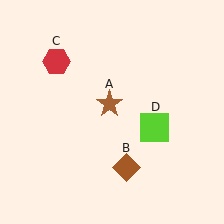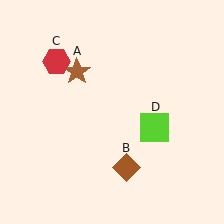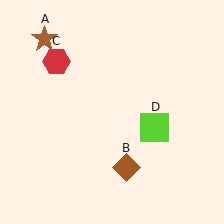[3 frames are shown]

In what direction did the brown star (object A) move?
The brown star (object A) moved up and to the left.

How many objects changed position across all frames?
1 object changed position: brown star (object A).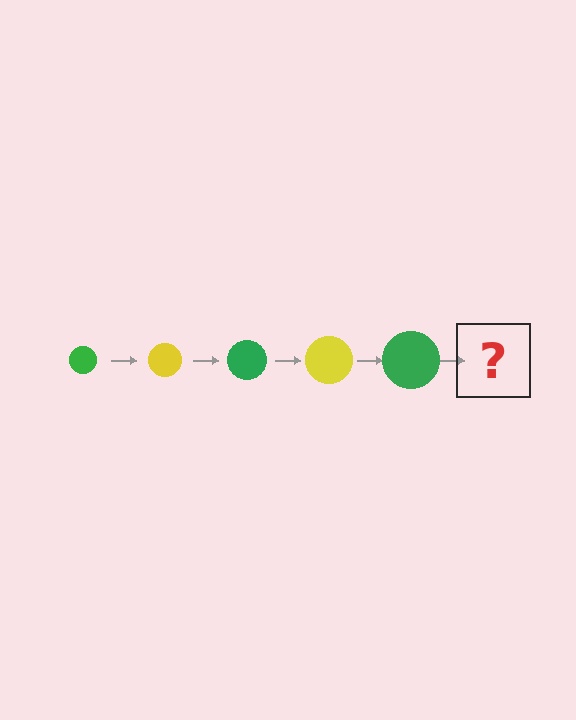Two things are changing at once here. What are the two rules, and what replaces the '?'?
The two rules are that the circle grows larger each step and the color cycles through green and yellow. The '?' should be a yellow circle, larger than the previous one.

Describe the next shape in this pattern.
It should be a yellow circle, larger than the previous one.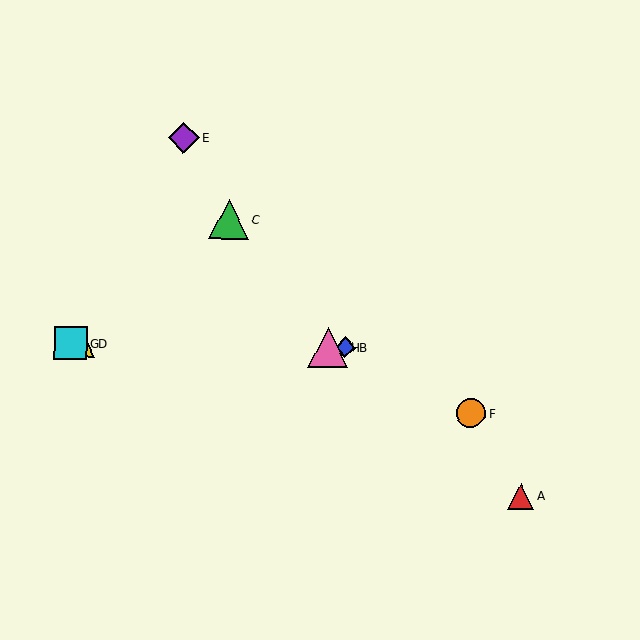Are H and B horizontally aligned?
Yes, both are at y≈347.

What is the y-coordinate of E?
Object E is at y≈138.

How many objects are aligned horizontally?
4 objects (B, D, G, H) are aligned horizontally.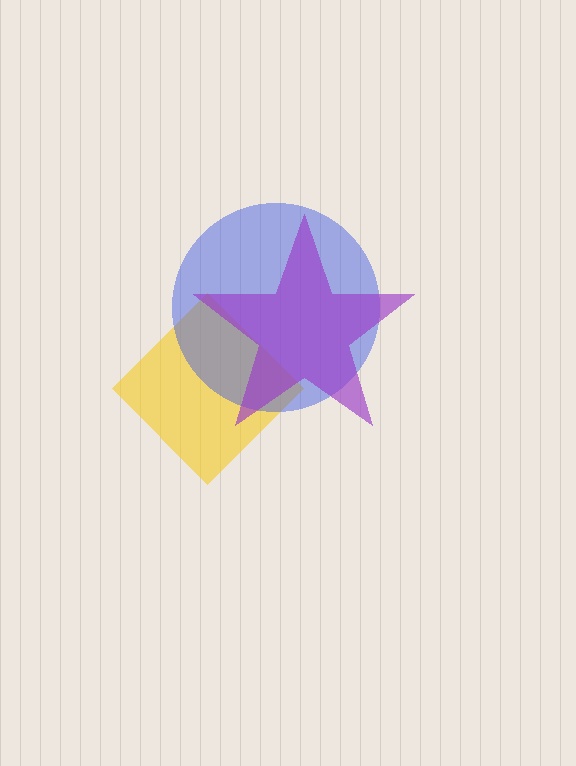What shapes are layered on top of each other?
The layered shapes are: a yellow diamond, a blue circle, a purple star.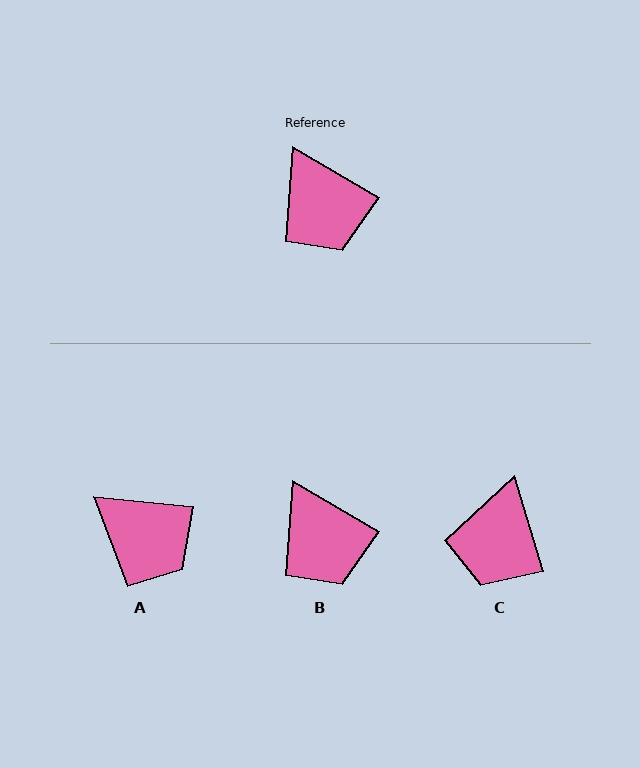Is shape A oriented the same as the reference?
No, it is off by about 25 degrees.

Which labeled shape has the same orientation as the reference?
B.